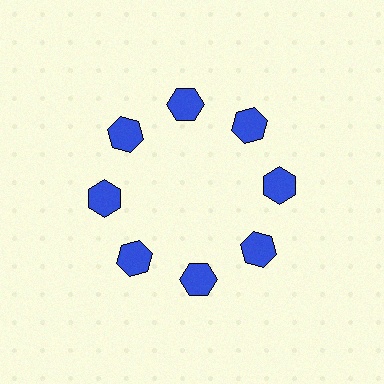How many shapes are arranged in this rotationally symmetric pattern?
There are 8 shapes, arranged in 8 groups of 1.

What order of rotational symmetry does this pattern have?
This pattern has 8-fold rotational symmetry.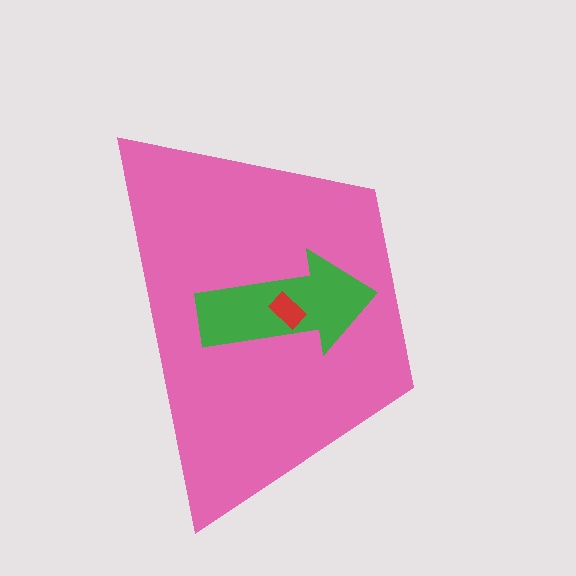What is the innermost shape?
The red rectangle.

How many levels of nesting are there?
3.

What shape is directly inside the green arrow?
The red rectangle.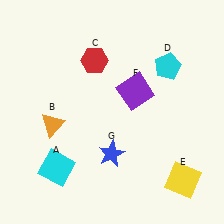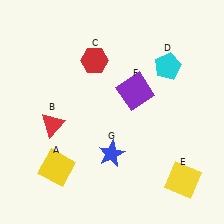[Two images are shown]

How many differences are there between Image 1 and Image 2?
There are 2 differences between the two images.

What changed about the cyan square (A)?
In Image 1, A is cyan. In Image 2, it changed to yellow.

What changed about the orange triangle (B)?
In Image 1, B is orange. In Image 2, it changed to red.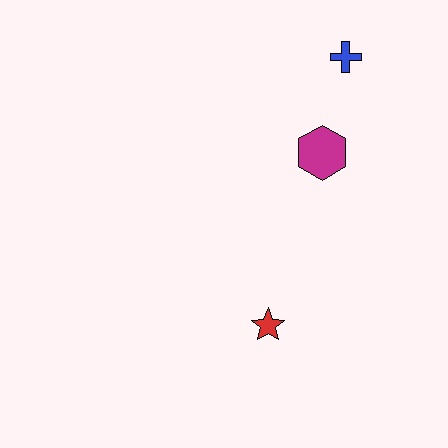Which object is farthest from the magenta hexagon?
The red star is farthest from the magenta hexagon.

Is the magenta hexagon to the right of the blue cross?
No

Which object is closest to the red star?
The magenta hexagon is closest to the red star.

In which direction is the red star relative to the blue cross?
The red star is below the blue cross.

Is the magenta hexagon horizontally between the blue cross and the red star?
Yes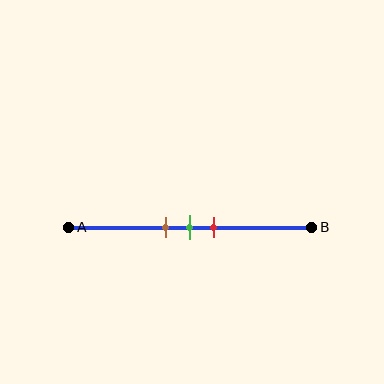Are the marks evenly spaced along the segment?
Yes, the marks are approximately evenly spaced.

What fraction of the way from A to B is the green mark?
The green mark is approximately 50% (0.5) of the way from A to B.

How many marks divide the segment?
There are 3 marks dividing the segment.